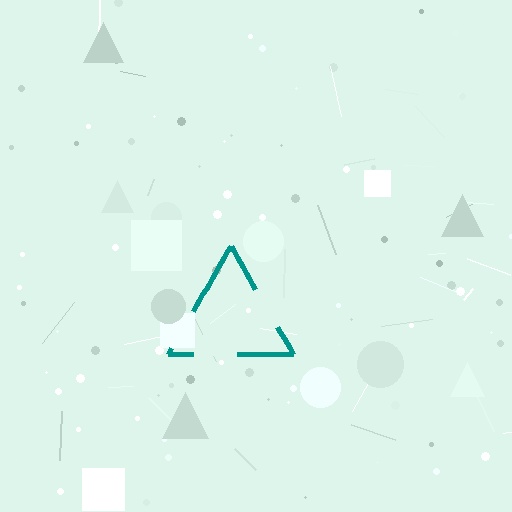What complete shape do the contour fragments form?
The contour fragments form a triangle.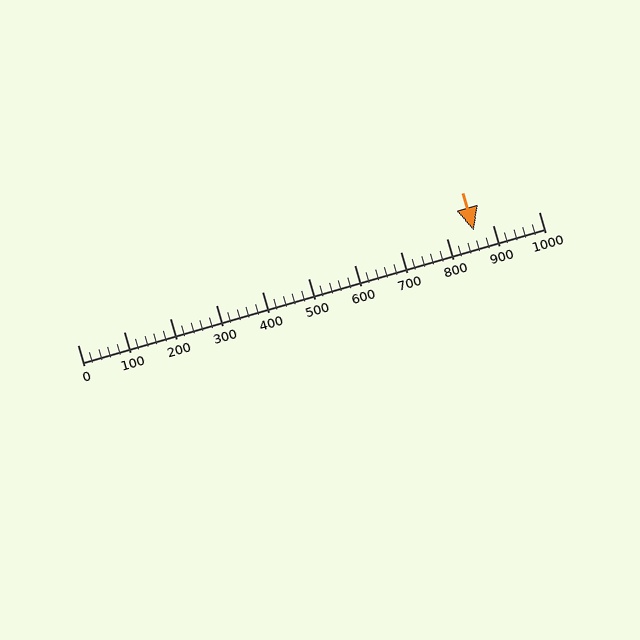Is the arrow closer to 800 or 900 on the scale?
The arrow is closer to 900.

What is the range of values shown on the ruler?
The ruler shows values from 0 to 1000.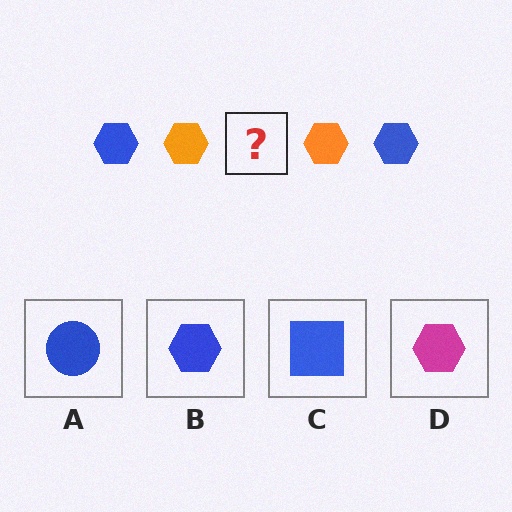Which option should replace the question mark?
Option B.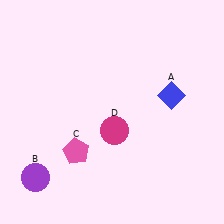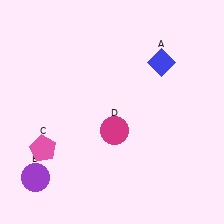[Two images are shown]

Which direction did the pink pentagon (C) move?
The pink pentagon (C) moved left.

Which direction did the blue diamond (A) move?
The blue diamond (A) moved up.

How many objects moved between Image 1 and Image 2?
2 objects moved between the two images.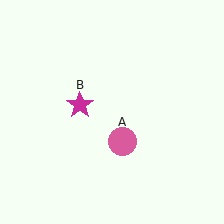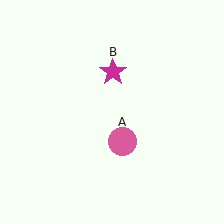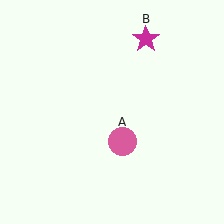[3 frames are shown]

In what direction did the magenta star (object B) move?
The magenta star (object B) moved up and to the right.